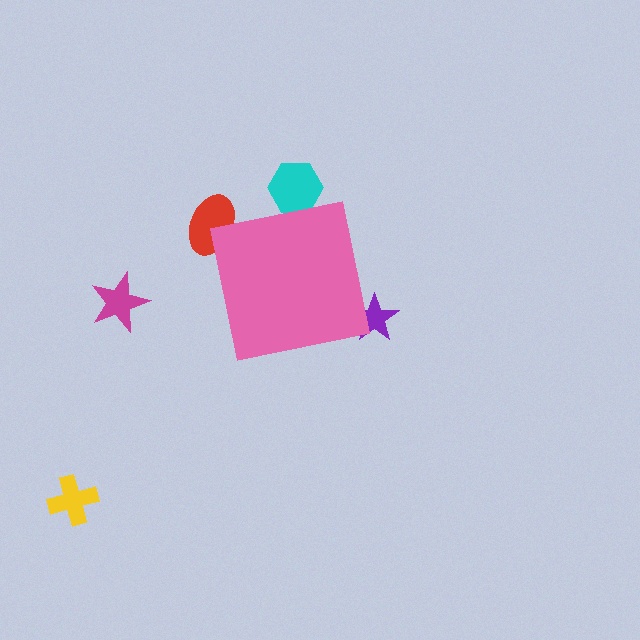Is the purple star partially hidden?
Yes, the purple star is partially hidden behind the pink square.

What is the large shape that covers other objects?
A pink square.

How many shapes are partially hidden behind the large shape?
3 shapes are partially hidden.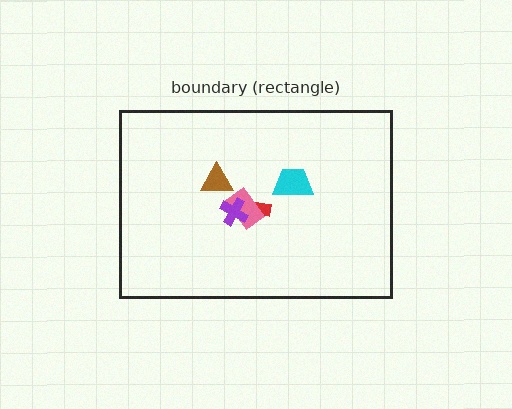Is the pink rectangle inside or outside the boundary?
Inside.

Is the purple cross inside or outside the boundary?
Inside.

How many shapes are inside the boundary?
5 inside, 0 outside.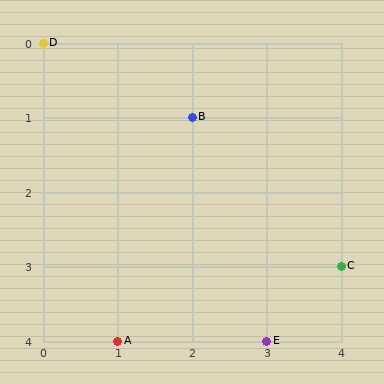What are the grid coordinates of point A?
Point A is at grid coordinates (1, 4).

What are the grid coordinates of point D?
Point D is at grid coordinates (0, 0).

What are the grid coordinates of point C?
Point C is at grid coordinates (4, 3).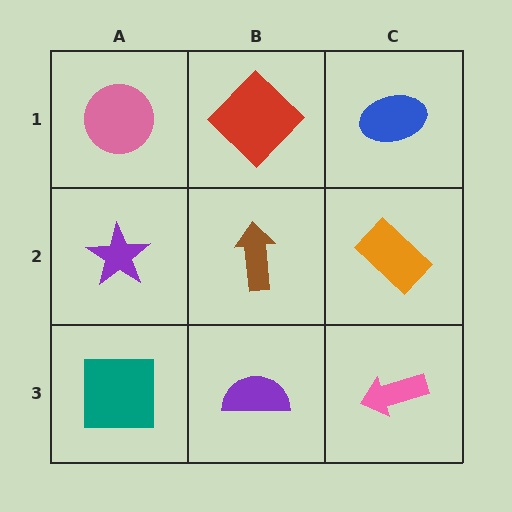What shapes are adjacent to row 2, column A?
A pink circle (row 1, column A), a teal square (row 3, column A), a brown arrow (row 2, column B).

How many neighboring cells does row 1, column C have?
2.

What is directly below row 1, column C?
An orange rectangle.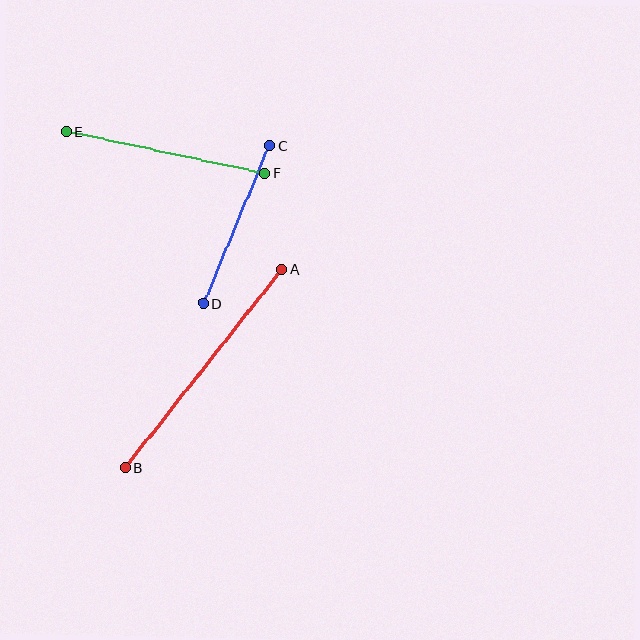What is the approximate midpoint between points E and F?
The midpoint is at approximately (165, 152) pixels.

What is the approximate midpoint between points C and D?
The midpoint is at approximately (236, 225) pixels.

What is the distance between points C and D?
The distance is approximately 171 pixels.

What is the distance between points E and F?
The distance is approximately 203 pixels.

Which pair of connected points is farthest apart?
Points A and B are farthest apart.